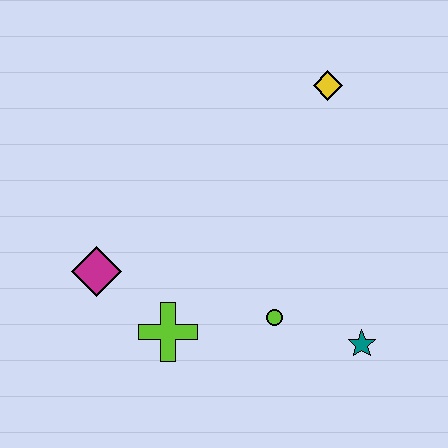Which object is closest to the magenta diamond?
The lime cross is closest to the magenta diamond.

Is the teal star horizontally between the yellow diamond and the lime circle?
No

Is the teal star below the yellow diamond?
Yes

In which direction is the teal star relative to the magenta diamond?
The teal star is to the right of the magenta diamond.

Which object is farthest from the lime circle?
The yellow diamond is farthest from the lime circle.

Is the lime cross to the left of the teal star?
Yes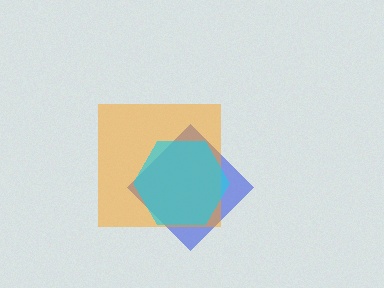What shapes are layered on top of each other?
The layered shapes are: a blue diamond, an orange square, a cyan hexagon.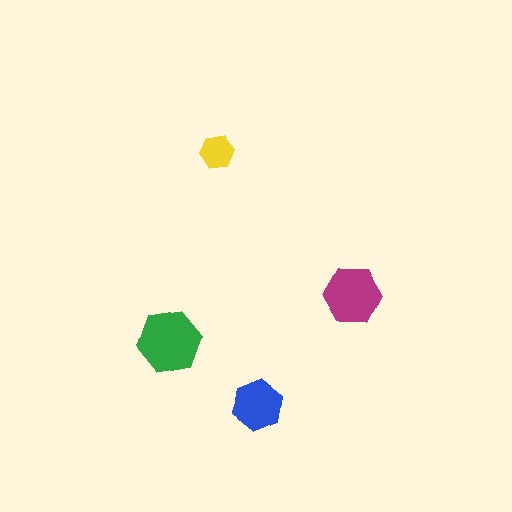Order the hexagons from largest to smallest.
the green one, the magenta one, the blue one, the yellow one.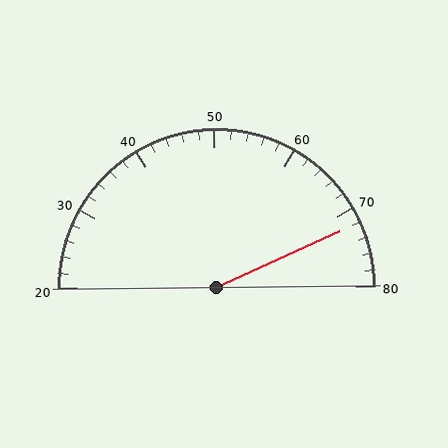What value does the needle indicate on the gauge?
The needle indicates approximately 72.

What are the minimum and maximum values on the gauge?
The gauge ranges from 20 to 80.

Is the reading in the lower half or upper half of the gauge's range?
The reading is in the upper half of the range (20 to 80).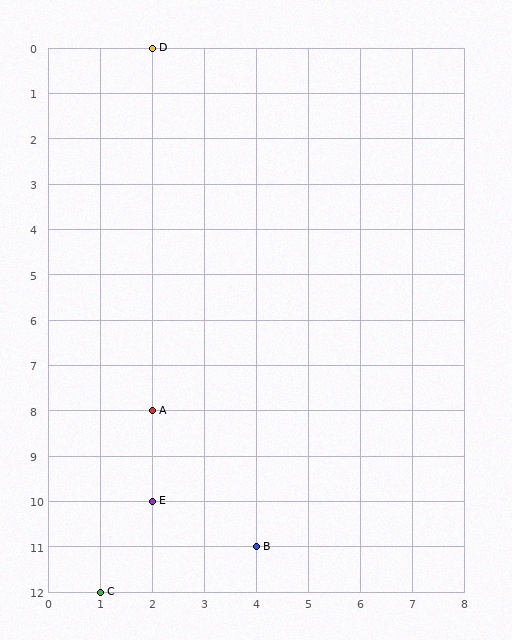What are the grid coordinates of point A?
Point A is at grid coordinates (2, 8).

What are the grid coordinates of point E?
Point E is at grid coordinates (2, 10).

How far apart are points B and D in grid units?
Points B and D are 2 columns and 11 rows apart (about 11.2 grid units diagonally).